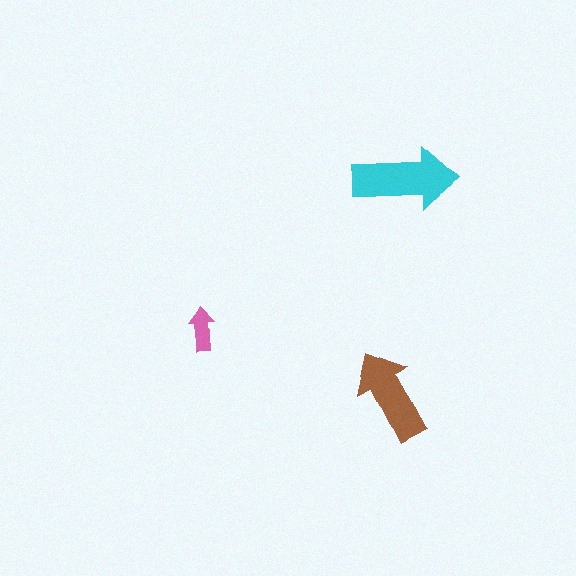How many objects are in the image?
There are 3 objects in the image.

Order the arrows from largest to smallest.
the cyan one, the brown one, the pink one.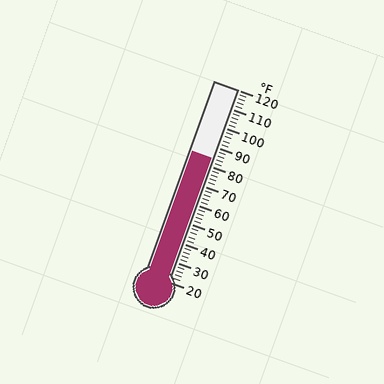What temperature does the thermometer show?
The thermometer shows approximately 84°F.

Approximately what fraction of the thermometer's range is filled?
The thermometer is filled to approximately 65% of its range.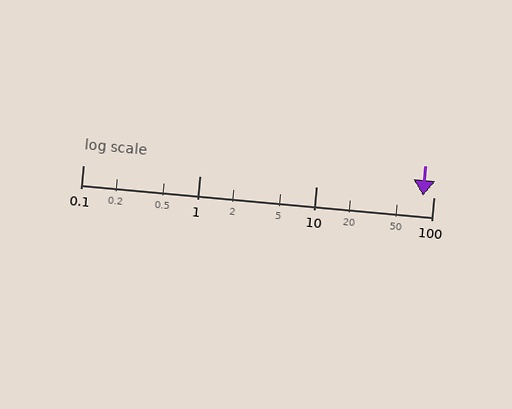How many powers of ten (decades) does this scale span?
The scale spans 3 decades, from 0.1 to 100.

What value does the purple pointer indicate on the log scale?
The pointer indicates approximately 82.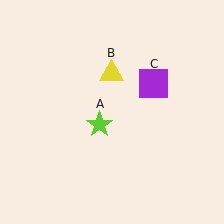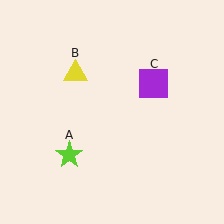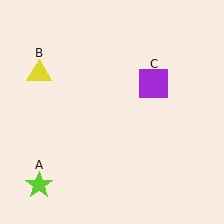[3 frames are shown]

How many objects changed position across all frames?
2 objects changed position: lime star (object A), yellow triangle (object B).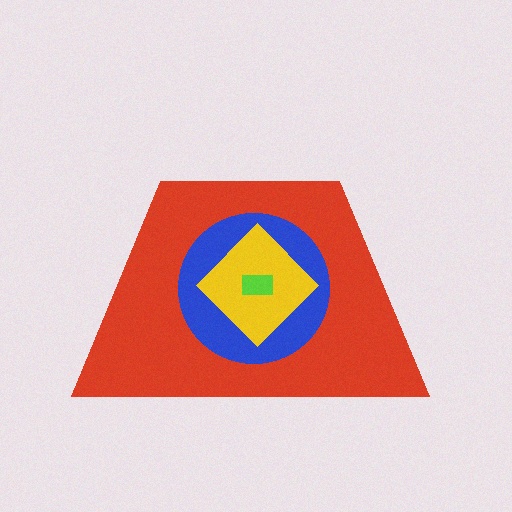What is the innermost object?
The lime rectangle.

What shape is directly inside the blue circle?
The yellow diamond.